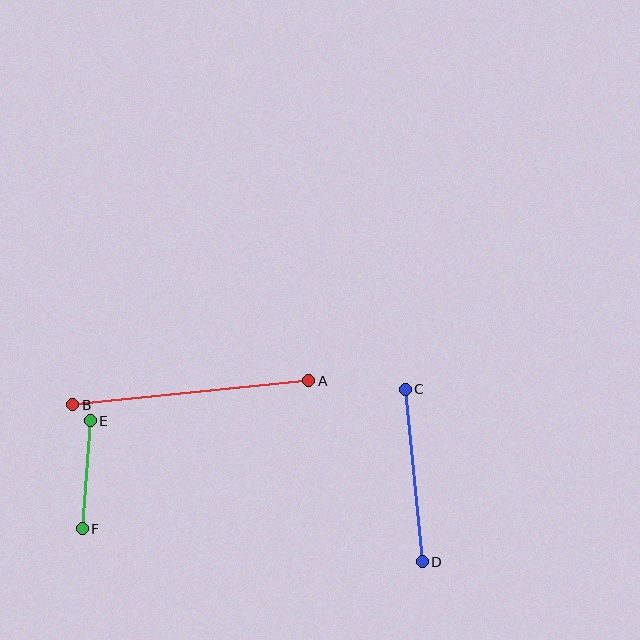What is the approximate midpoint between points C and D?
The midpoint is at approximately (414, 476) pixels.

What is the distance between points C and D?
The distance is approximately 174 pixels.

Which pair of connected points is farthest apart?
Points A and B are farthest apart.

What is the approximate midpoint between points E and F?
The midpoint is at approximately (86, 475) pixels.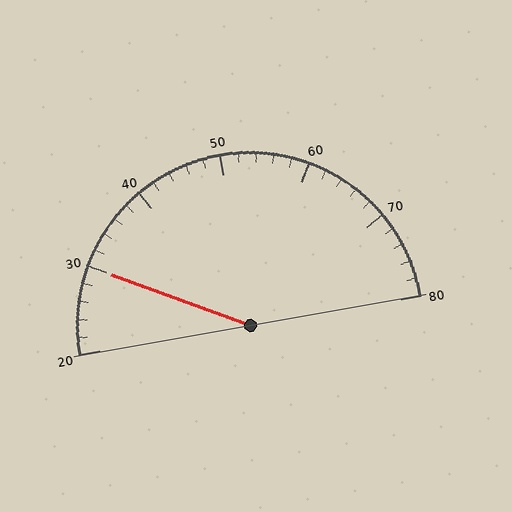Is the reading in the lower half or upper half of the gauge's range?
The reading is in the lower half of the range (20 to 80).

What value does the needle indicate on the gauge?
The needle indicates approximately 30.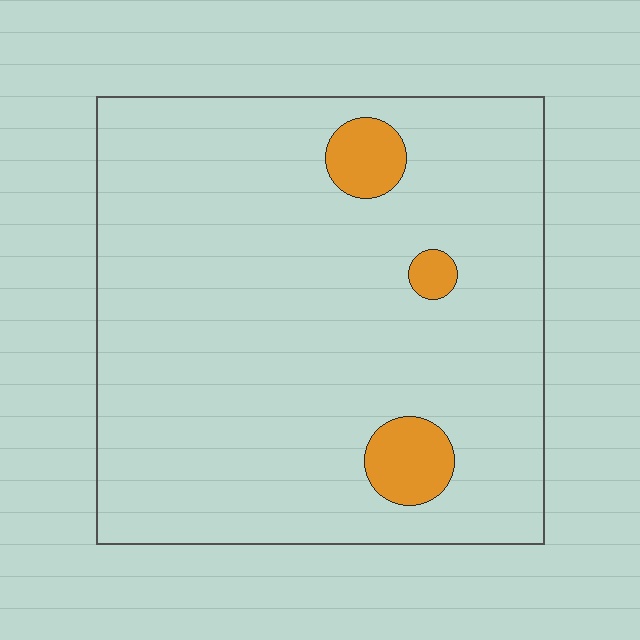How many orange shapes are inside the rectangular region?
3.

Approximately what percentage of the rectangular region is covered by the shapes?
Approximately 5%.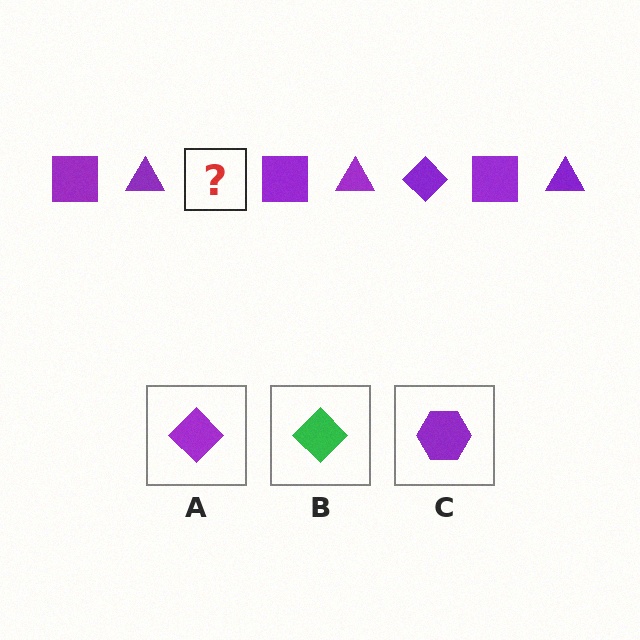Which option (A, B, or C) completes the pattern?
A.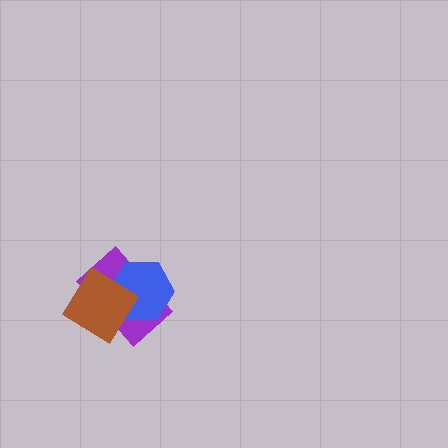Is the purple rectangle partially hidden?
Yes, it is partially covered by another shape.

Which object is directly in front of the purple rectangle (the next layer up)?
The blue hexagon is directly in front of the purple rectangle.